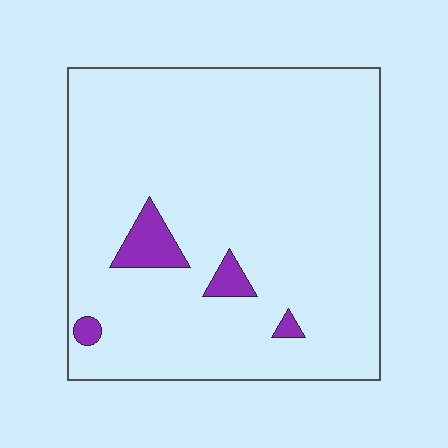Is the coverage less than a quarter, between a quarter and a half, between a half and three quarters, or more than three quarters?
Less than a quarter.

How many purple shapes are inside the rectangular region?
4.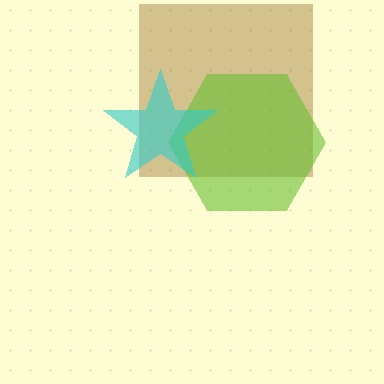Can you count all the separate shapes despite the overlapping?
Yes, there are 3 separate shapes.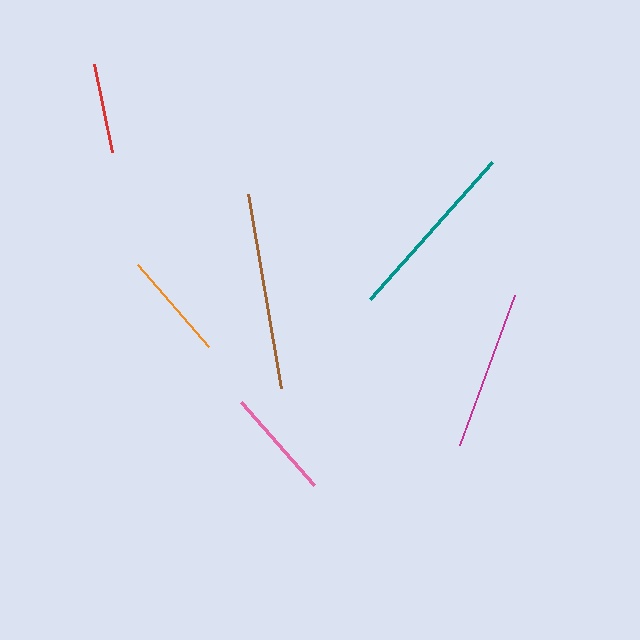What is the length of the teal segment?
The teal segment is approximately 183 pixels long.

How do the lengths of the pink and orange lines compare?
The pink and orange lines are approximately the same length.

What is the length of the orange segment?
The orange segment is approximately 108 pixels long.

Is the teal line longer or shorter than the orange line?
The teal line is longer than the orange line.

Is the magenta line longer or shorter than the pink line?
The magenta line is longer than the pink line.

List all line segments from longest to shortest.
From longest to shortest: brown, teal, magenta, pink, orange, red.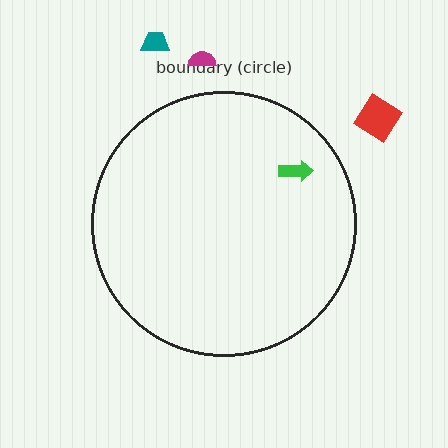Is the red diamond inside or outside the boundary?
Outside.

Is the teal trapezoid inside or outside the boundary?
Outside.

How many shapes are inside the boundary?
1 inside, 3 outside.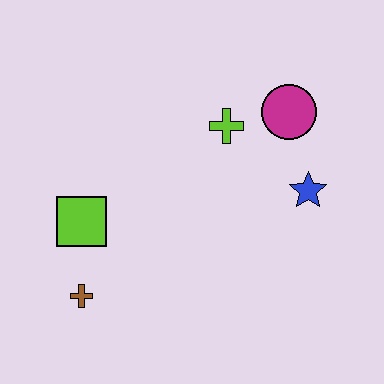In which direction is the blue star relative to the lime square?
The blue star is to the right of the lime square.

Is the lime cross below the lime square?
No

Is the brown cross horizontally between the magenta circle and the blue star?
No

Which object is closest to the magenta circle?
The lime cross is closest to the magenta circle.